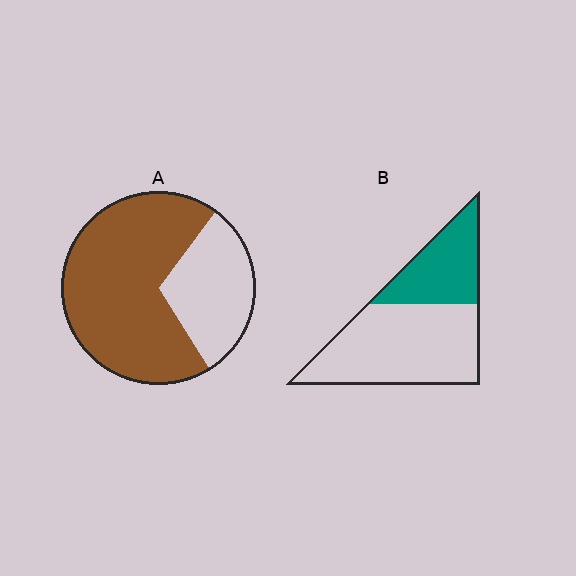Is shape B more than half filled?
No.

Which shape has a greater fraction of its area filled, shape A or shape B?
Shape A.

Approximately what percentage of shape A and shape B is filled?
A is approximately 70% and B is approximately 35%.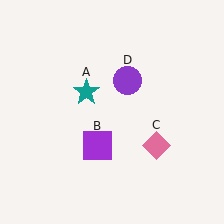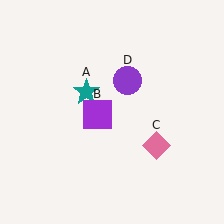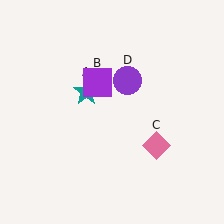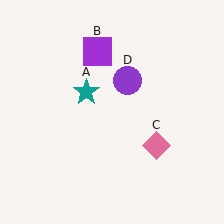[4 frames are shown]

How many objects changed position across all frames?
1 object changed position: purple square (object B).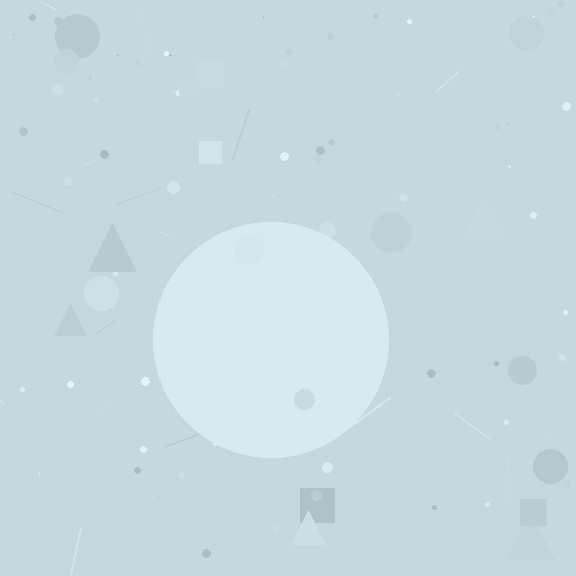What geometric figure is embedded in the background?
A circle is embedded in the background.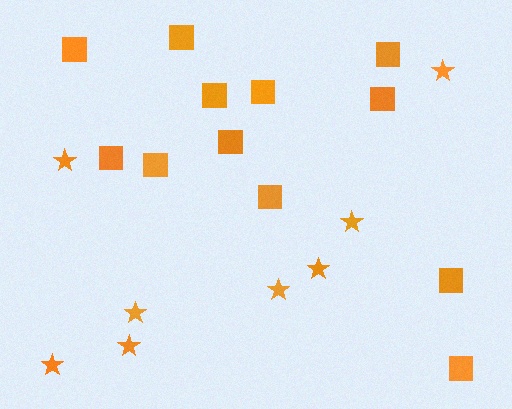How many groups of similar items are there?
There are 2 groups: one group of stars (8) and one group of squares (12).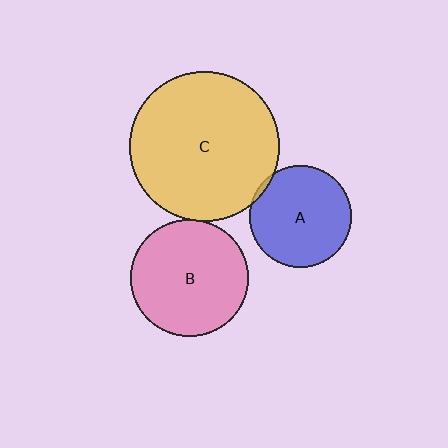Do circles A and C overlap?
Yes.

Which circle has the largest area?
Circle C (yellow).